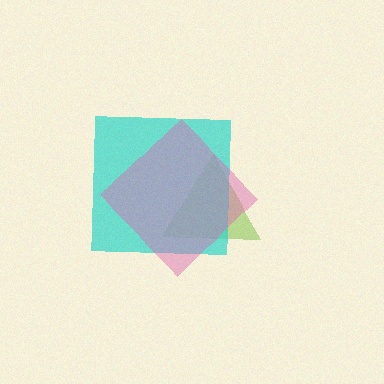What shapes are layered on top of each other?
The layered shapes are: a lime triangle, a cyan square, a pink diamond.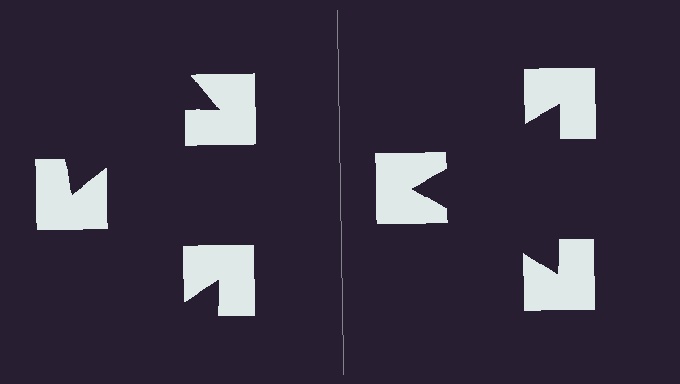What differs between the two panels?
The notched squares are positioned identically on both sides; only the wedge orientations differ. On the right they align to a triangle; on the left they are misaligned.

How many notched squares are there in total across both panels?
6 — 3 on each side.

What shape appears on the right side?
An illusory triangle.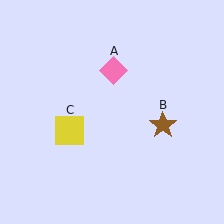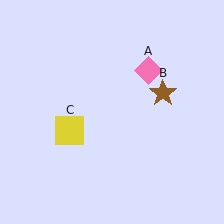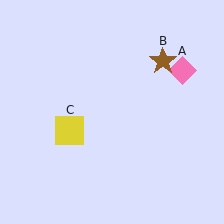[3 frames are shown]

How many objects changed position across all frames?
2 objects changed position: pink diamond (object A), brown star (object B).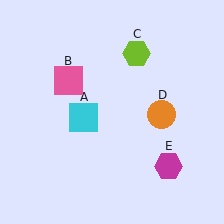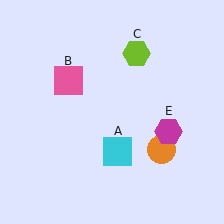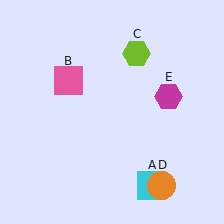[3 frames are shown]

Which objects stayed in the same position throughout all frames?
Pink square (object B) and lime hexagon (object C) remained stationary.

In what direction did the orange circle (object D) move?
The orange circle (object D) moved down.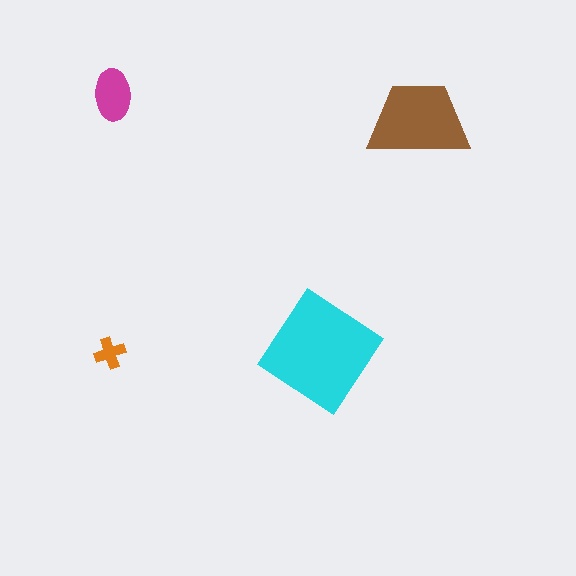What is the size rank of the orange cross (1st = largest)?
4th.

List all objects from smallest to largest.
The orange cross, the magenta ellipse, the brown trapezoid, the cyan diamond.